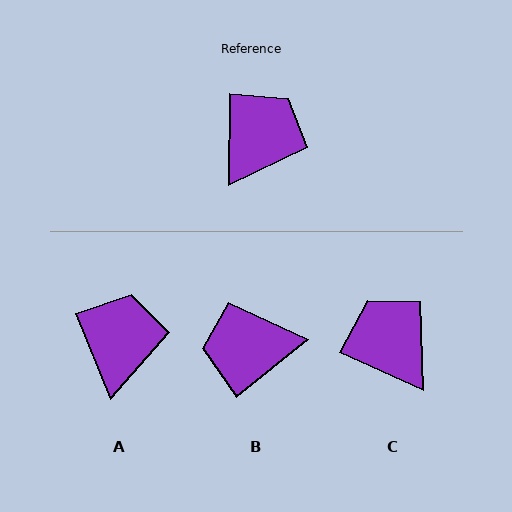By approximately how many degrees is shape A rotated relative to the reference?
Approximately 23 degrees counter-clockwise.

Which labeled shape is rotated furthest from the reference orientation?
B, about 129 degrees away.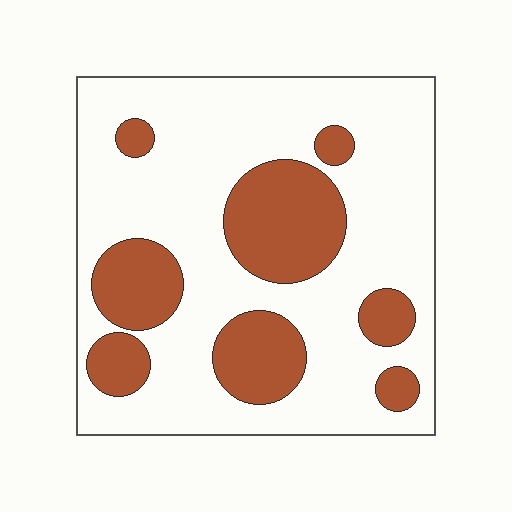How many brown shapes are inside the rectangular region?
8.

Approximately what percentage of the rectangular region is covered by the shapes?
Approximately 30%.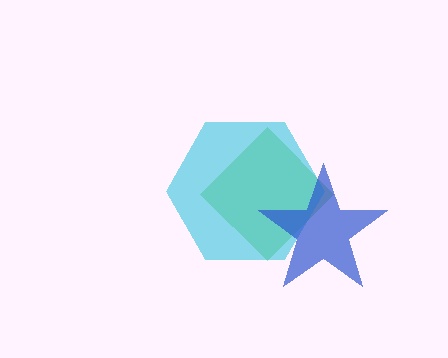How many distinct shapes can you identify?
There are 3 distinct shapes: a lime diamond, a cyan hexagon, a blue star.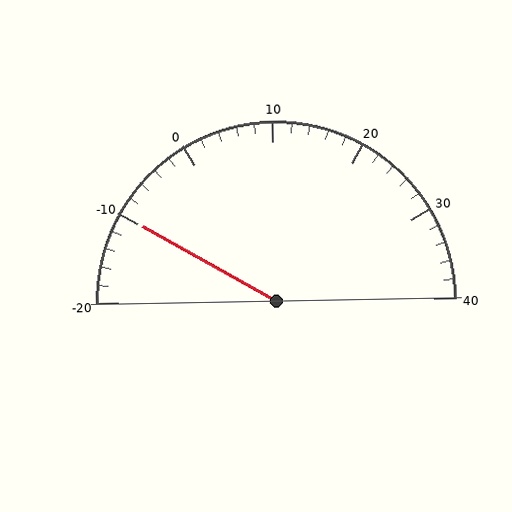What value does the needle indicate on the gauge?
The needle indicates approximately -10.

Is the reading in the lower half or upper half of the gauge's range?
The reading is in the lower half of the range (-20 to 40).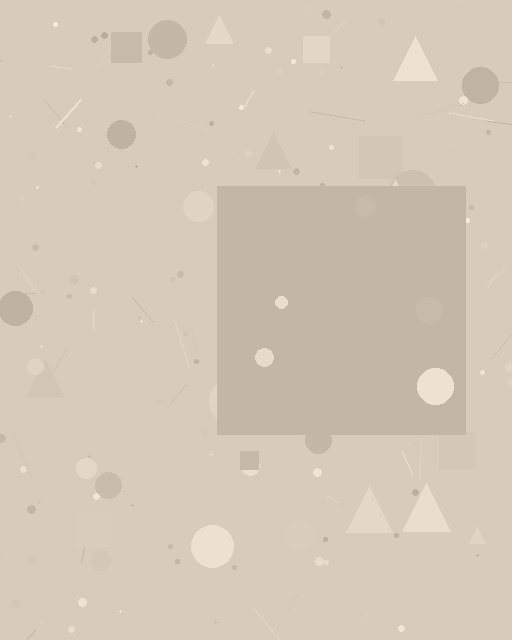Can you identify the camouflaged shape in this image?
The camouflaged shape is a square.